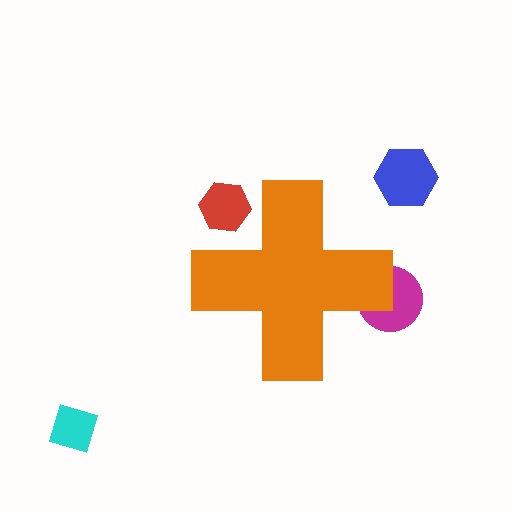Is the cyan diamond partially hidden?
No, the cyan diamond is fully visible.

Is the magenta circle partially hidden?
Yes, the magenta circle is partially hidden behind the orange cross.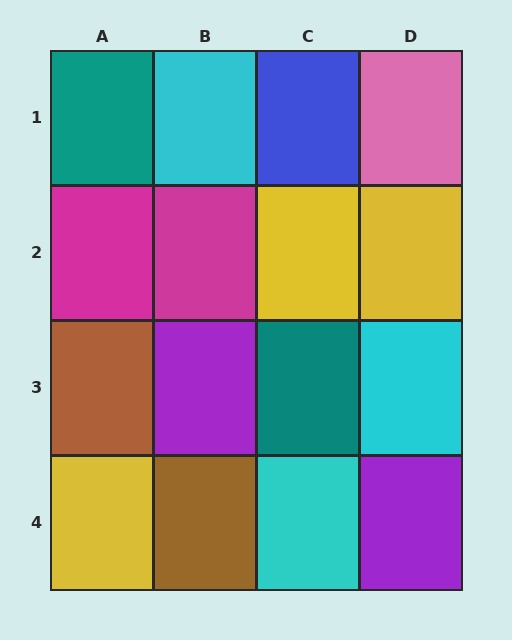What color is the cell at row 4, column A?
Yellow.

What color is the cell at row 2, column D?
Yellow.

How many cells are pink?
1 cell is pink.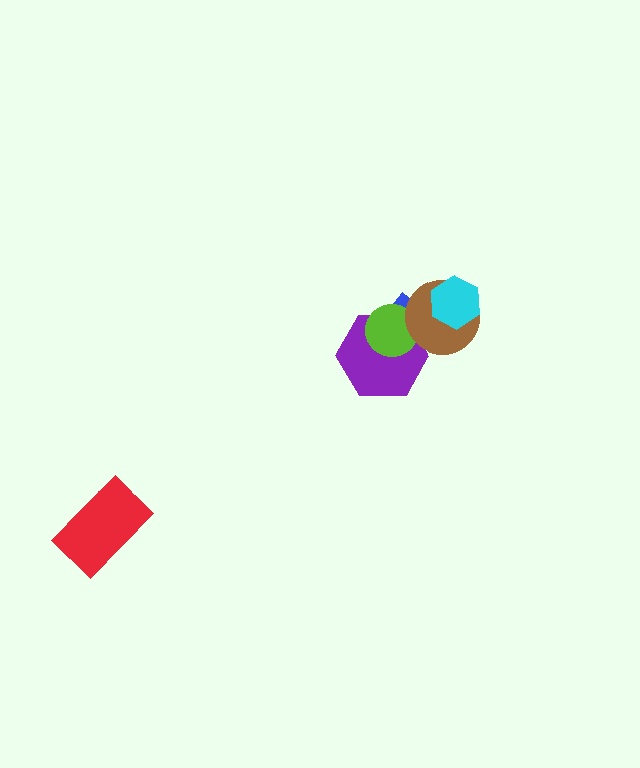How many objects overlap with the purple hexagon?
3 objects overlap with the purple hexagon.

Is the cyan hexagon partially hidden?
No, no other shape covers it.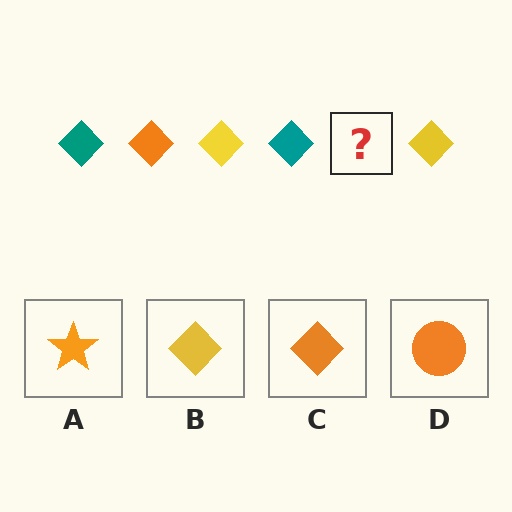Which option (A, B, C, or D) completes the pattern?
C.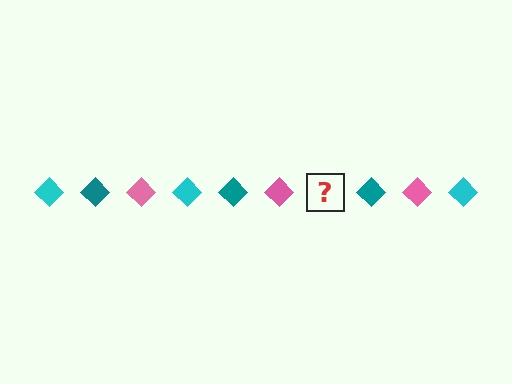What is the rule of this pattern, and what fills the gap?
The rule is that the pattern cycles through cyan, teal, pink diamonds. The gap should be filled with a cyan diamond.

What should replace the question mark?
The question mark should be replaced with a cyan diamond.